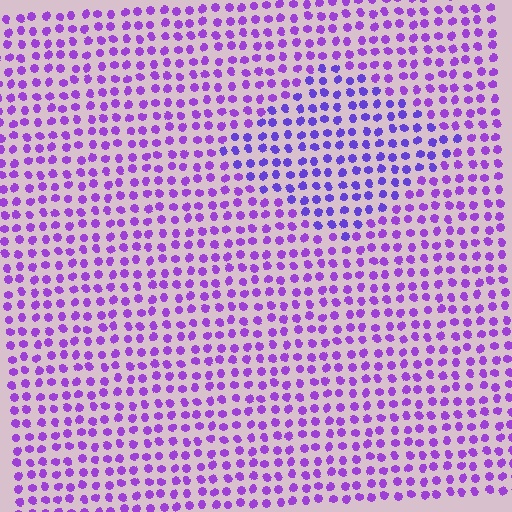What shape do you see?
I see a diamond.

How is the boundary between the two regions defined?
The boundary is defined purely by a slight shift in hue (about 23 degrees). Spacing, size, and orientation are identical on both sides.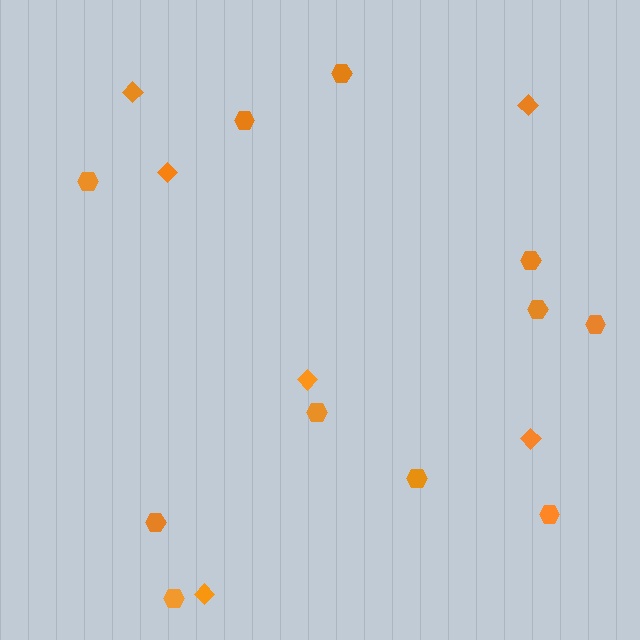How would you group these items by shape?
There are 2 groups: one group of hexagons (11) and one group of diamonds (6).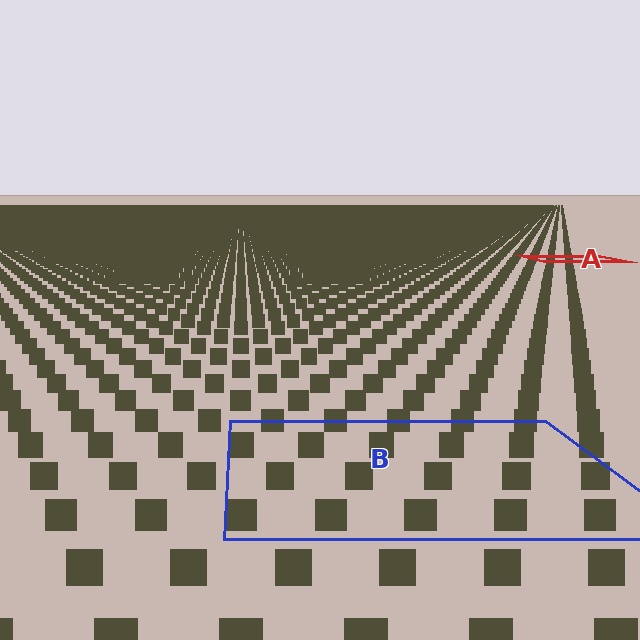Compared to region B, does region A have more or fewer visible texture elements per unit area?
Region A has more texture elements per unit area — they are packed more densely because it is farther away.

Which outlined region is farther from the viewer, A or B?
Region A is farther from the viewer — the texture elements inside it appear smaller and more densely packed.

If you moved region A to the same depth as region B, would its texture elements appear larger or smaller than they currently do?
They would appear larger. At a closer depth, the same texture elements are projected at a bigger on-screen size.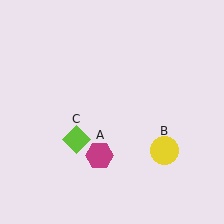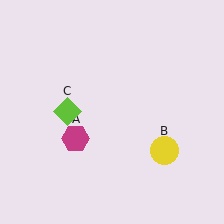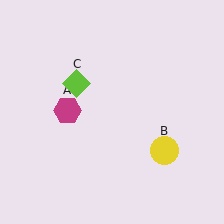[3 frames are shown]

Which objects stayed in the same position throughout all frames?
Yellow circle (object B) remained stationary.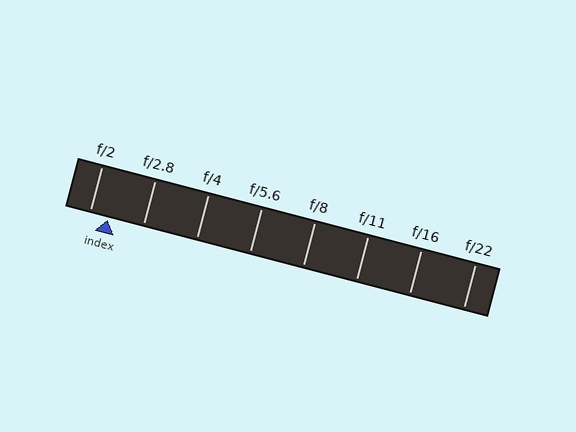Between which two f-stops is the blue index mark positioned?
The index mark is between f/2 and f/2.8.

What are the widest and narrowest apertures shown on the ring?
The widest aperture shown is f/2 and the narrowest is f/22.